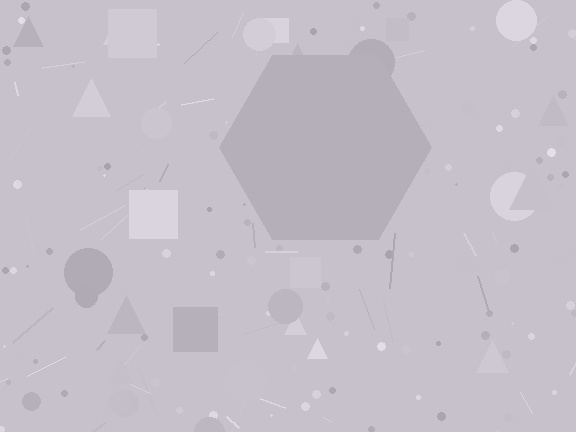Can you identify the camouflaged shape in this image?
The camouflaged shape is a hexagon.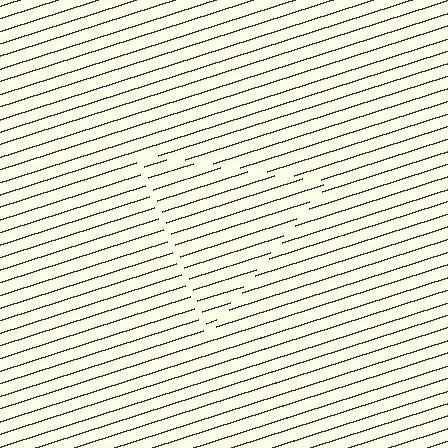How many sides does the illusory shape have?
3 sides — the line-ends trace a triangle.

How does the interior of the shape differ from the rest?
The interior of the shape contains the same grating, shifted by half a period — the contour is defined by the phase discontinuity where line-ends from the inner and outer gratings abut.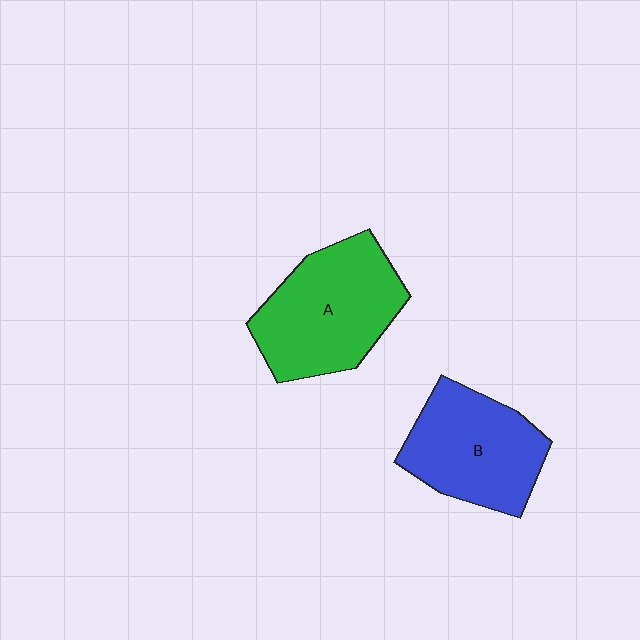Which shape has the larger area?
Shape A (green).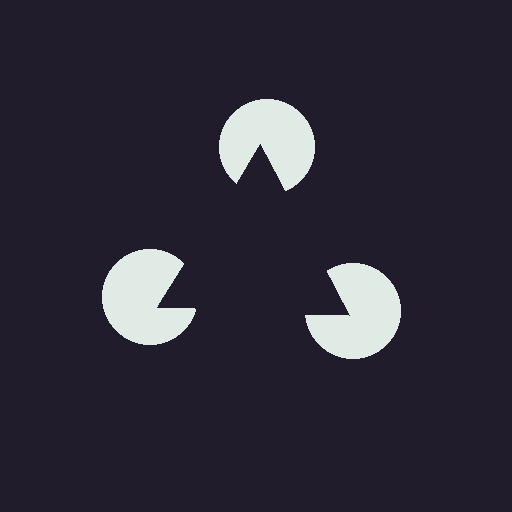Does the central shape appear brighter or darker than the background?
It typically appears slightly darker than the background, even though no actual brightness change is drawn.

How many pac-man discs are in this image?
There are 3 — one at each vertex of the illusory triangle.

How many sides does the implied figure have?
3 sides.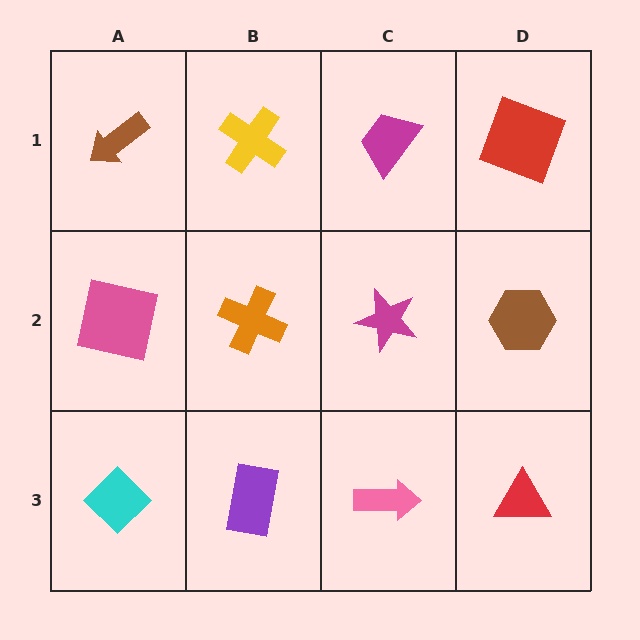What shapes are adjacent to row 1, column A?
A pink square (row 2, column A), a yellow cross (row 1, column B).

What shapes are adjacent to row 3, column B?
An orange cross (row 2, column B), a cyan diamond (row 3, column A), a pink arrow (row 3, column C).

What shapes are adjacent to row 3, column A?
A pink square (row 2, column A), a purple rectangle (row 3, column B).